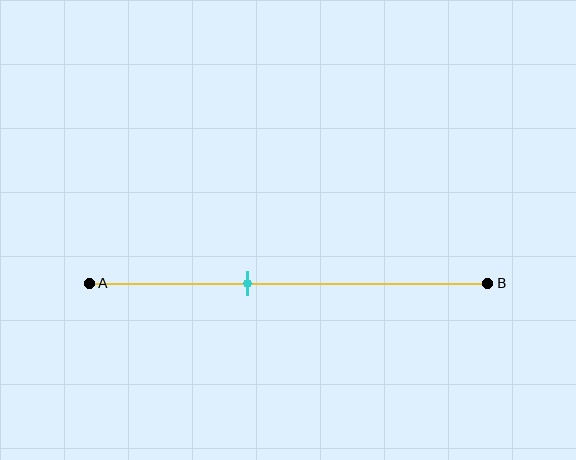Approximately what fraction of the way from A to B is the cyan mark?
The cyan mark is approximately 40% of the way from A to B.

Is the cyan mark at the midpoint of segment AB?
No, the mark is at about 40% from A, not at the 50% midpoint.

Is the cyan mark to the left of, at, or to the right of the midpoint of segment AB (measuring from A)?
The cyan mark is to the left of the midpoint of segment AB.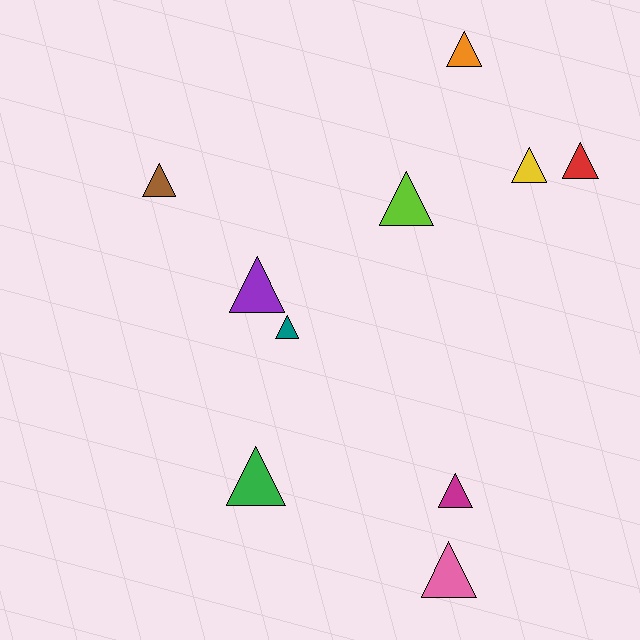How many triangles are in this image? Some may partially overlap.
There are 10 triangles.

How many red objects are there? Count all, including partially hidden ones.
There is 1 red object.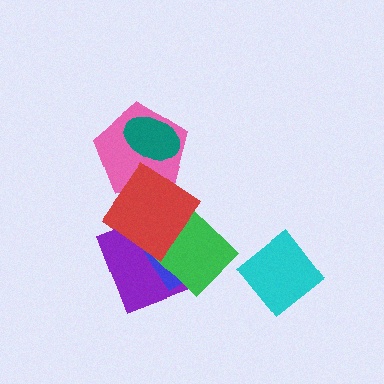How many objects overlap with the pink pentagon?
2 objects overlap with the pink pentagon.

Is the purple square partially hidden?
Yes, it is partially covered by another shape.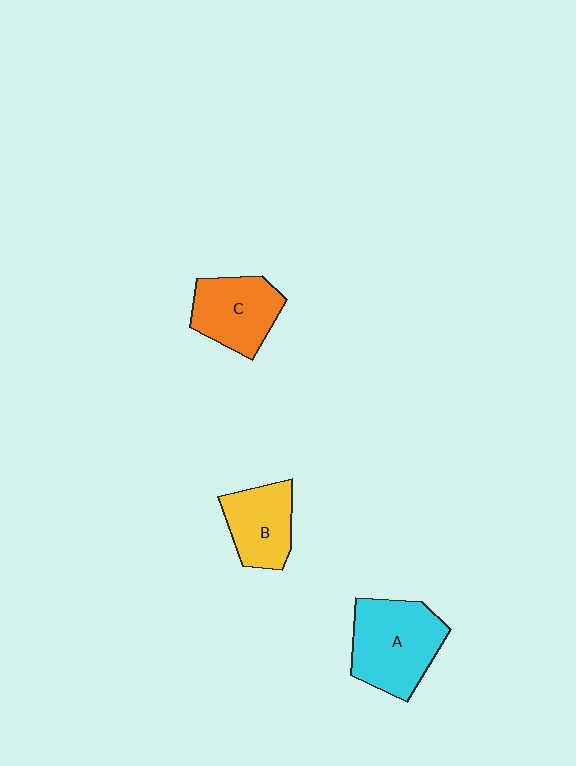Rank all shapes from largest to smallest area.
From largest to smallest: A (cyan), C (orange), B (yellow).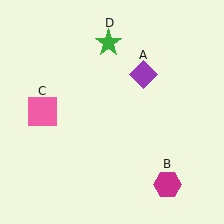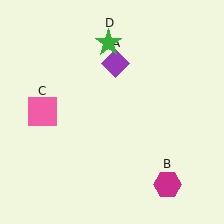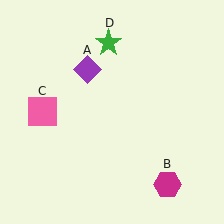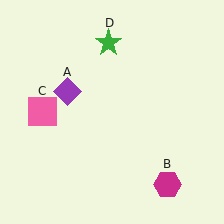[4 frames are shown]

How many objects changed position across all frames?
1 object changed position: purple diamond (object A).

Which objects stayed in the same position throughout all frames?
Magenta hexagon (object B) and pink square (object C) and green star (object D) remained stationary.